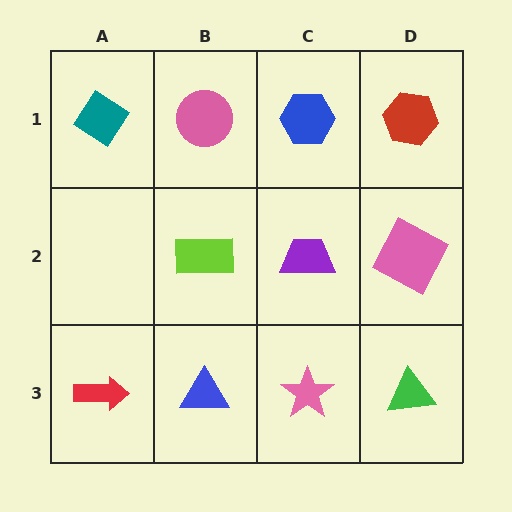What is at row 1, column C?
A blue hexagon.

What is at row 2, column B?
A lime rectangle.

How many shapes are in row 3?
4 shapes.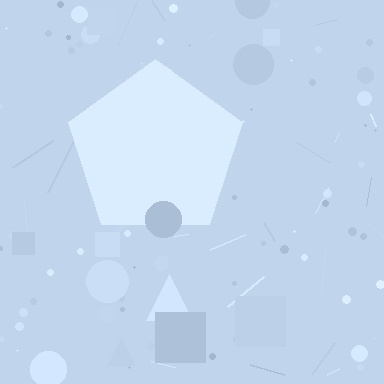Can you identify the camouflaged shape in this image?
The camouflaged shape is a pentagon.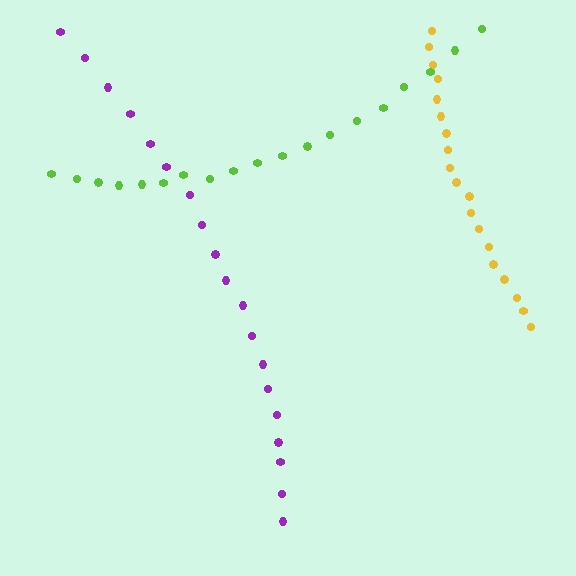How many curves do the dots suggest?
There are 3 distinct paths.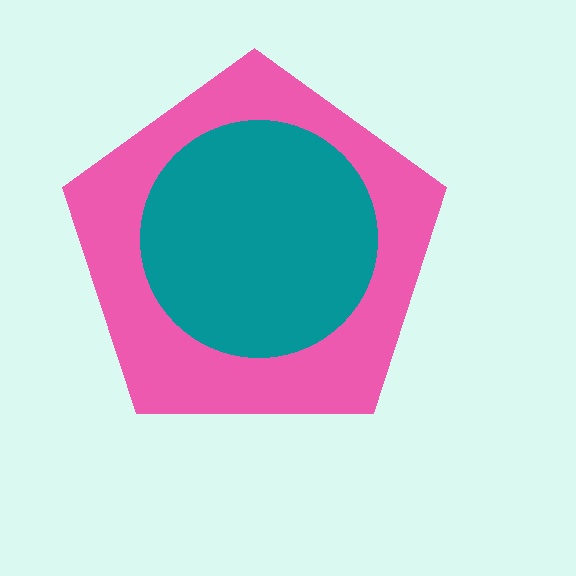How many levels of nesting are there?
2.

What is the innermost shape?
The teal circle.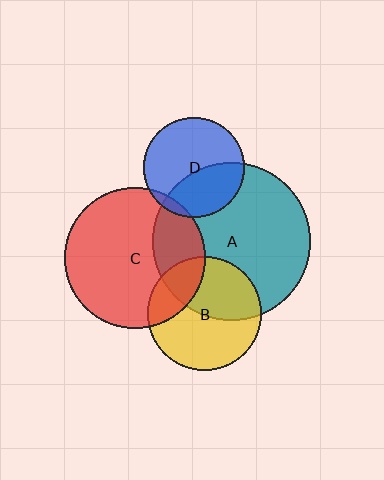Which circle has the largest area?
Circle A (teal).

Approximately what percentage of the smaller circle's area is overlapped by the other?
Approximately 25%.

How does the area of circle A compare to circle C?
Approximately 1.3 times.